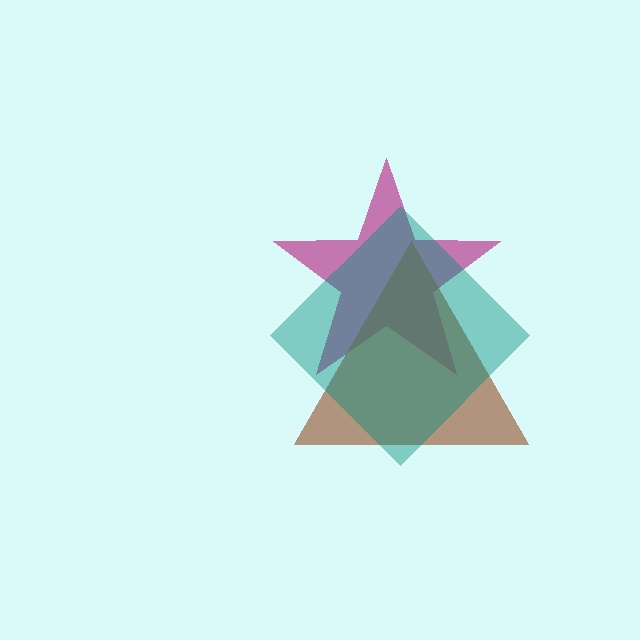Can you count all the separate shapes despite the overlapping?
Yes, there are 3 separate shapes.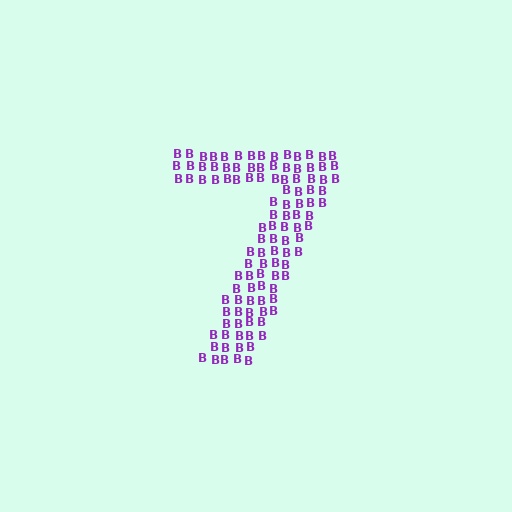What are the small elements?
The small elements are letter B's.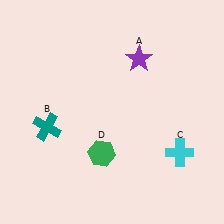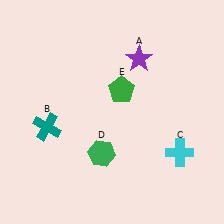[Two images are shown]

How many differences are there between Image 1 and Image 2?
There is 1 difference between the two images.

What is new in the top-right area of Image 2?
A green pentagon (E) was added in the top-right area of Image 2.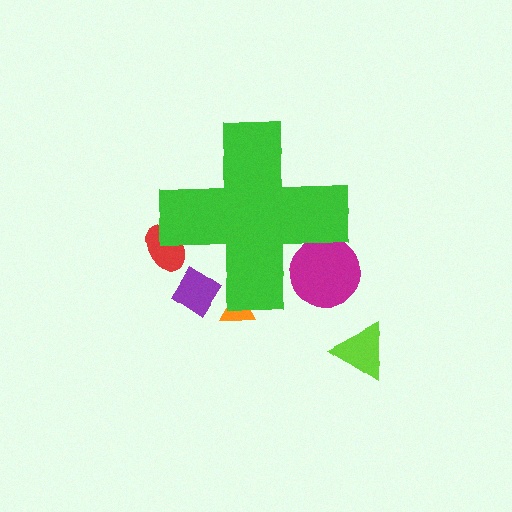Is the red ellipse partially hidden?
Yes, the red ellipse is partially hidden behind the green cross.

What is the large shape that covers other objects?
A green cross.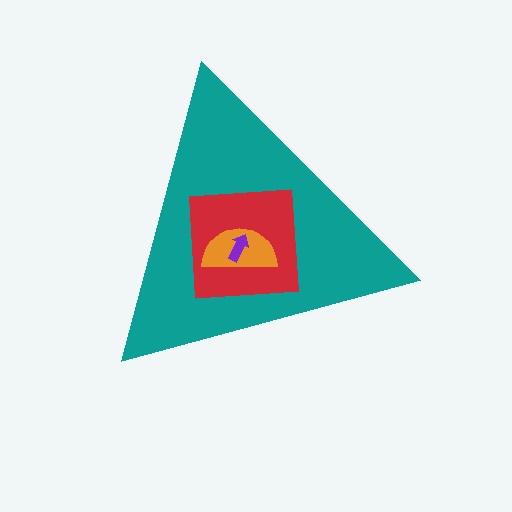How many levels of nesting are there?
4.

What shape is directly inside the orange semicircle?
The purple arrow.